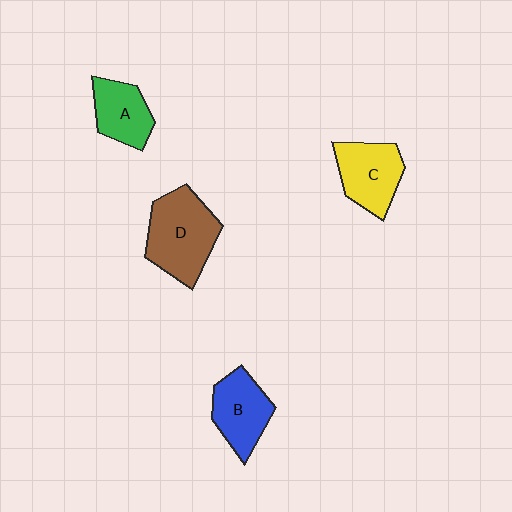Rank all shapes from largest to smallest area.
From largest to smallest: D (brown), C (yellow), B (blue), A (green).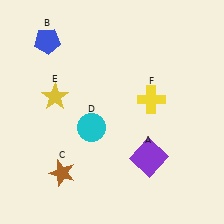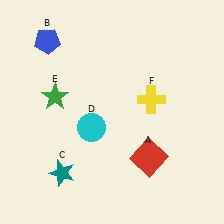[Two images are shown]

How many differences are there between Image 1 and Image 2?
There are 3 differences between the two images.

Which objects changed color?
A changed from purple to red. C changed from brown to teal. E changed from yellow to green.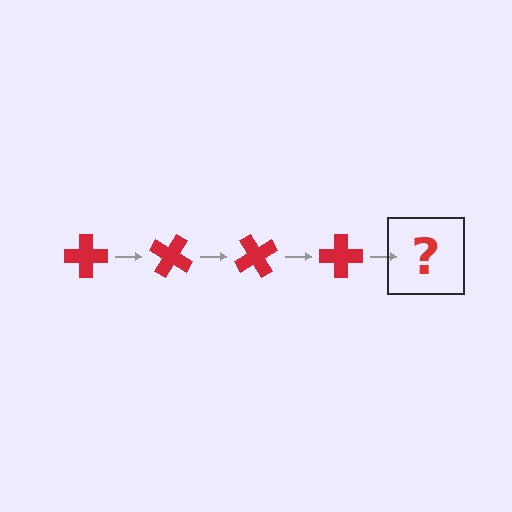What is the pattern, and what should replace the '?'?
The pattern is that the cross rotates 30 degrees each step. The '?' should be a red cross rotated 120 degrees.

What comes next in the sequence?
The next element should be a red cross rotated 120 degrees.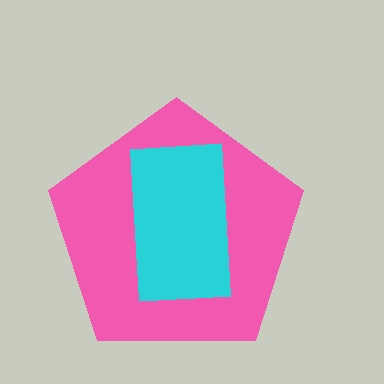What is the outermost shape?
The pink pentagon.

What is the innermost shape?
The cyan rectangle.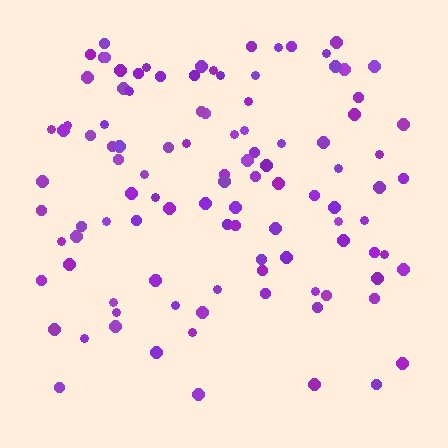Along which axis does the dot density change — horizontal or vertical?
Vertical.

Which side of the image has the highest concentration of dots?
The top.